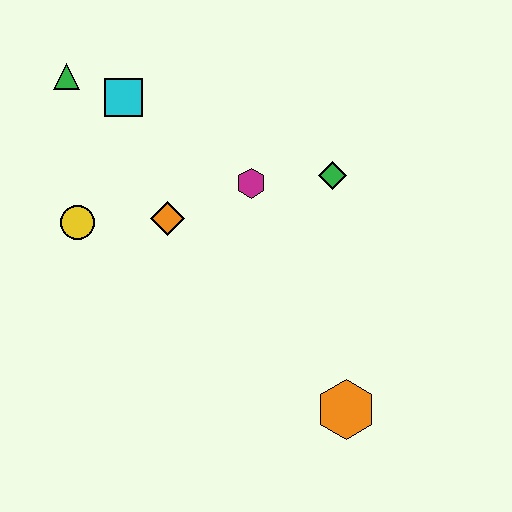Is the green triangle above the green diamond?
Yes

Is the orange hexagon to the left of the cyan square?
No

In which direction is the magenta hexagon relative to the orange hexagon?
The magenta hexagon is above the orange hexagon.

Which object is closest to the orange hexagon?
The green diamond is closest to the orange hexagon.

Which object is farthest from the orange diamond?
The orange hexagon is farthest from the orange diamond.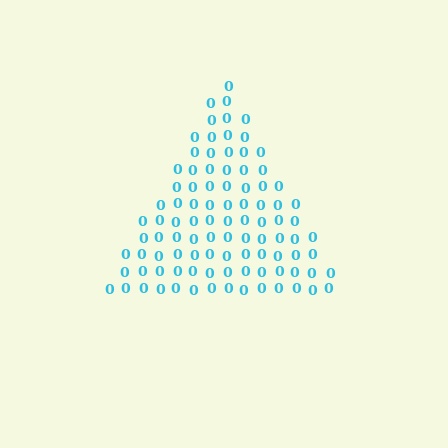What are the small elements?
The small elements are digit 0's.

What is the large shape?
The large shape is a triangle.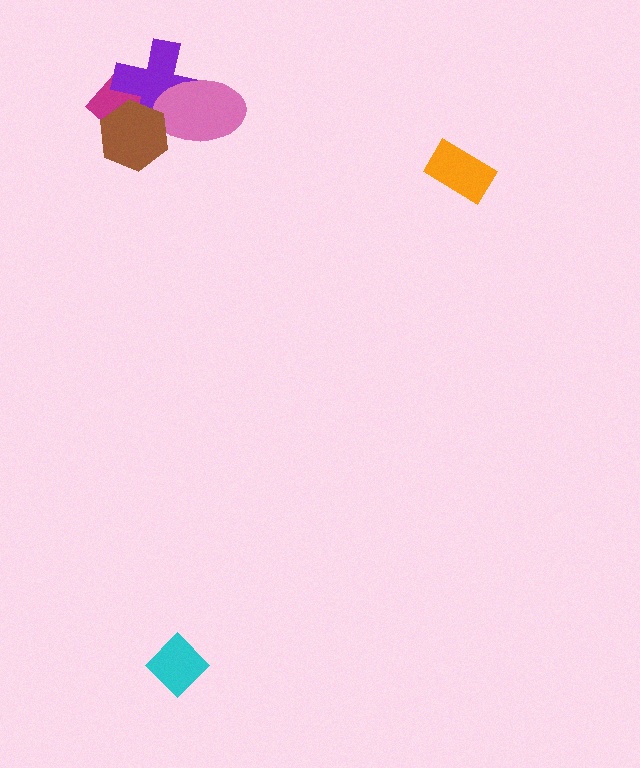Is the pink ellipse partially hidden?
Yes, it is partially covered by another shape.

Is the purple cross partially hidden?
Yes, it is partially covered by another shape.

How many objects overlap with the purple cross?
3 objects overlap with the purple cross.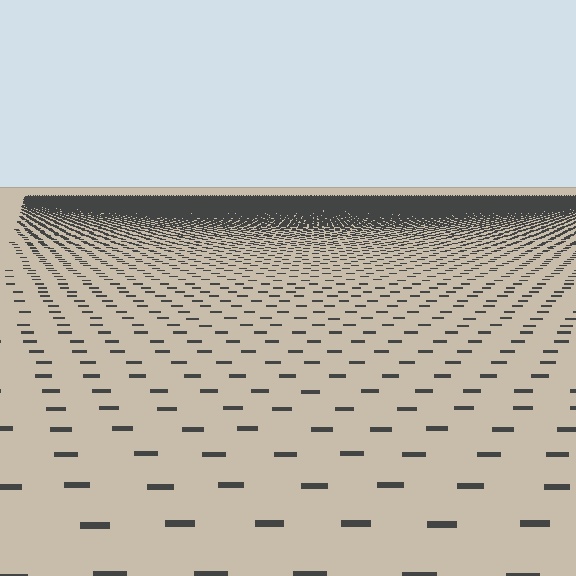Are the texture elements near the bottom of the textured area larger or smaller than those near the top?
Larger. Near the bottom, elements are closer to the viewer and appear at a bigger on-screen size.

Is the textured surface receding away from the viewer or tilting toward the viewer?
The surface is receding away from the viewer. Texture elements get smaller and denser toward the top.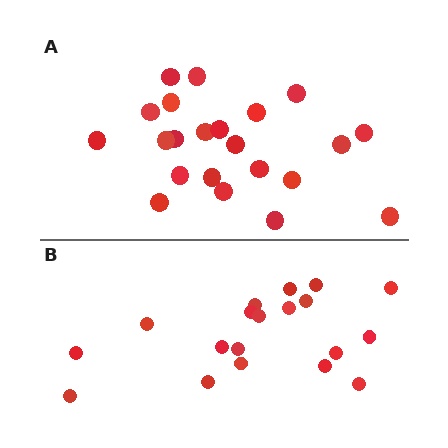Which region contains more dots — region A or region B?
Region A (the top region) has more dots.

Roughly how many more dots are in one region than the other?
Region A has just a few more — roughly 2 or 3 more dots than region B.